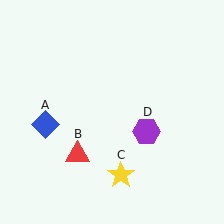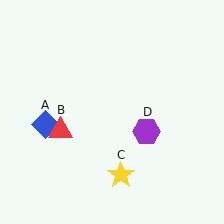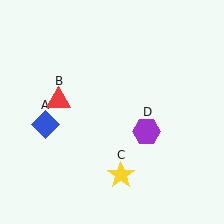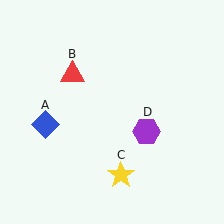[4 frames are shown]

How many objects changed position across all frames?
1 object changed position: red triangle (object B).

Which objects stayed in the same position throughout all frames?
Blue diamond (object A) and yellow star (object C) and purple hexagon (object D) remained stationary.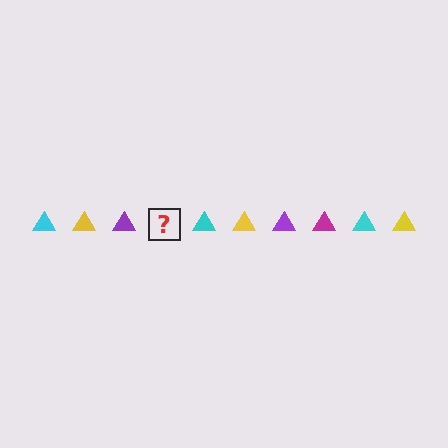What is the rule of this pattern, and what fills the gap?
The rule is that the pattern cycles through cyan, yellow, purple, magenta triangles. The gap should be filled with a magenta triangle.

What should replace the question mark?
The question mark should be replaced with a magenta triangle.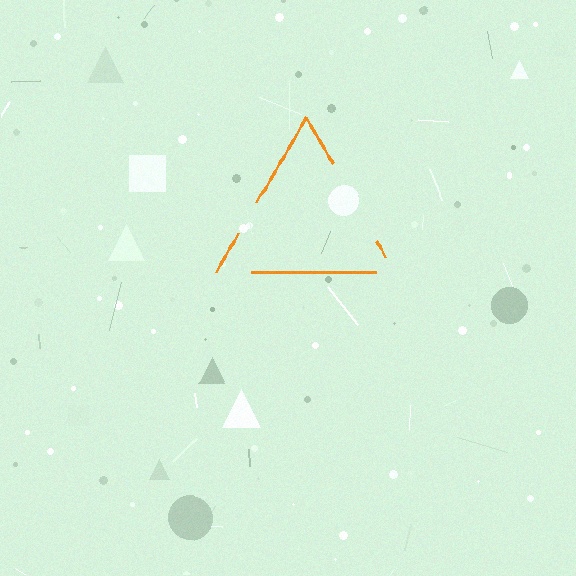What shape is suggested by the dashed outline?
The dashed outline suggests a triangle.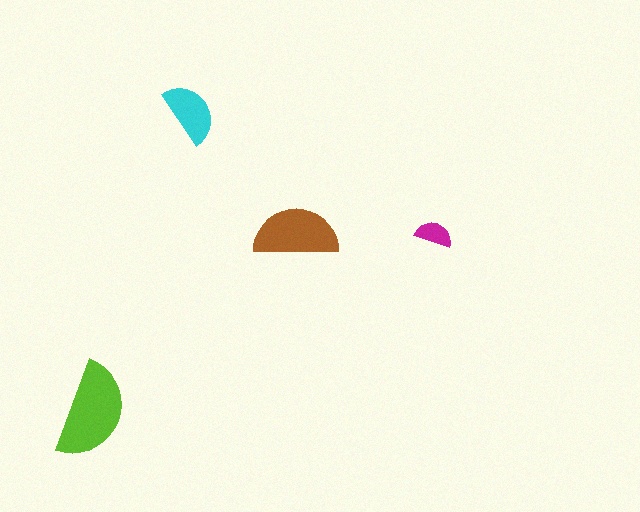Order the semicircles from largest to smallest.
the lime one, the brown one, the cyan one, the magenta one.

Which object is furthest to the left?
The lime semicircle is leftmost.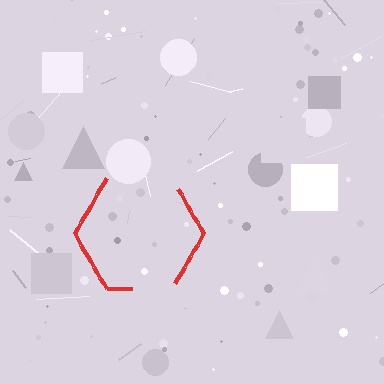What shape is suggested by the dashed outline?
The dashed outline suggests a hexagon.